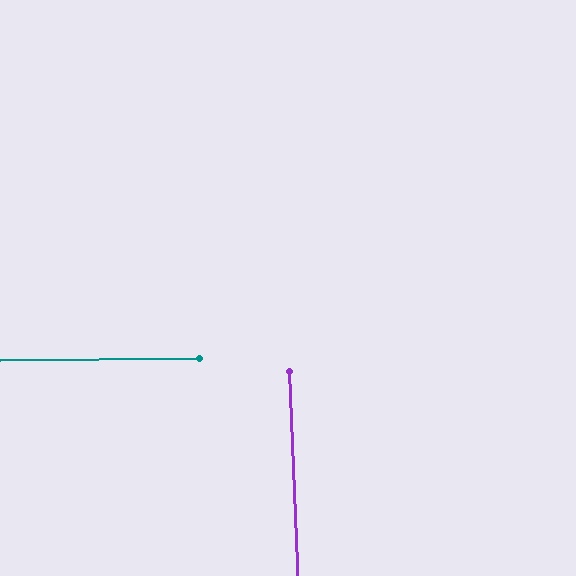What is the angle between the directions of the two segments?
Approximately 88 degrees.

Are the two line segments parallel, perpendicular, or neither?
Perpendicular — they meet at approximately 88°.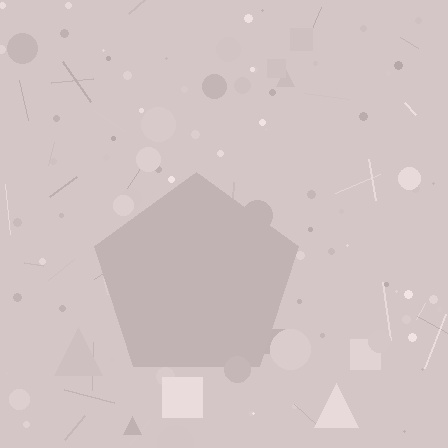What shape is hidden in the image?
A pentagon is hidden in the image.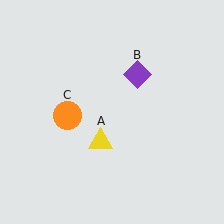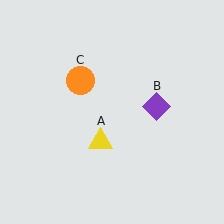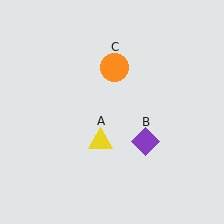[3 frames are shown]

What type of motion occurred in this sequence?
The purple diamond (object B), orange circle (object C) rotated clockwise around the center of the scene.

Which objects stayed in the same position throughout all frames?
Yellow triangle (object A) remained stationary.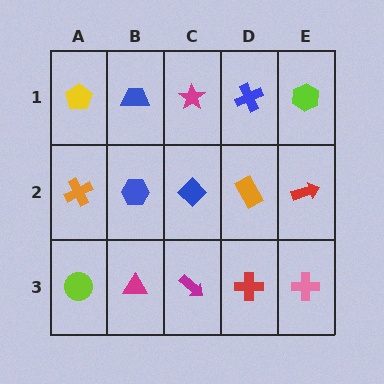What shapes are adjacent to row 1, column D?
An orange rectangle (row 2, column D), a magenta star (row 1, column C), a lime hexagon (row 1, column E).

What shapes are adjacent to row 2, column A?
A yellow pentagon (row 1, column A), a lime circle (row 3, column A), a blue hexagon (row 2, column B).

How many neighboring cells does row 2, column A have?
3.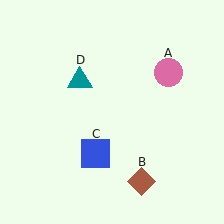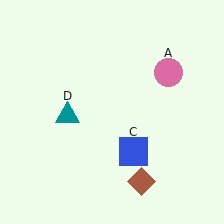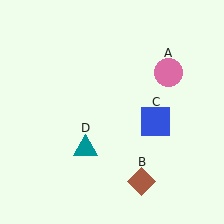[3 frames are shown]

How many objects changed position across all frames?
2 objects changed position: blue square (object C), teal triangle (object D).